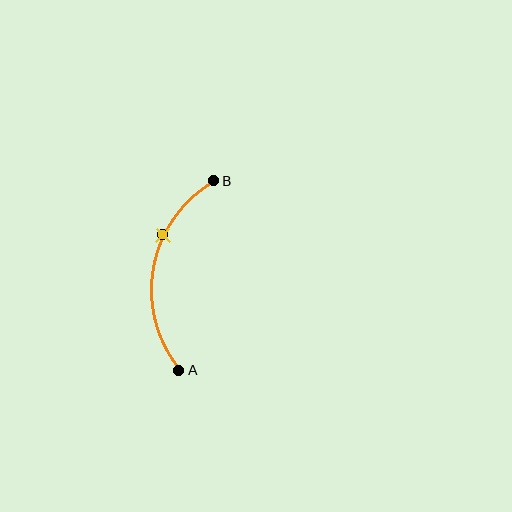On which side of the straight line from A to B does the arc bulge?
The arc bulges to the left of the straight line connecting A and B.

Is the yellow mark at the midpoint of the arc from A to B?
No. The yellow mark lies on the arc but is closer to endpoint B. The arc midpoint would be at the point on the curve equidistant along the arc from both A and B.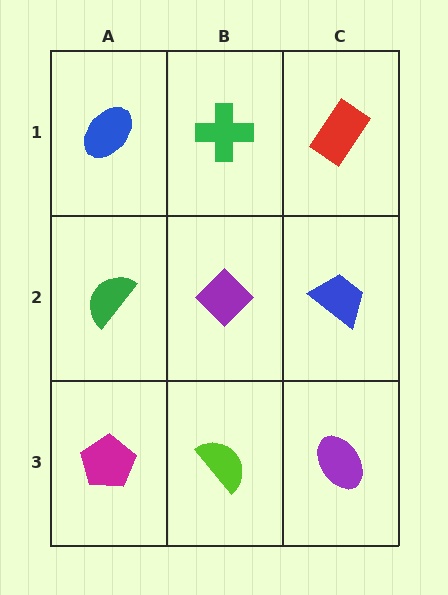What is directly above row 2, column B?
A green cross.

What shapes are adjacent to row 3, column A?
A green semicircle (row 2, column A), a lime semicircle (row 3, column B).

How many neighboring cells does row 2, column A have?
3.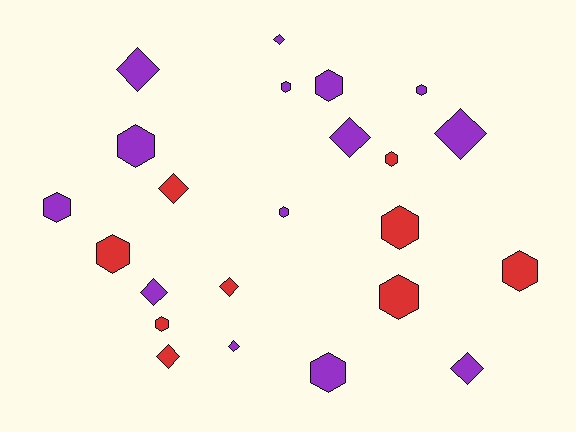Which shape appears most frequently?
Hexagon, with 13 objects.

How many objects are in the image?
There are 23 objects.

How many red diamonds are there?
There are 3 red diamonds.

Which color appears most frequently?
Purple, with 14 objects.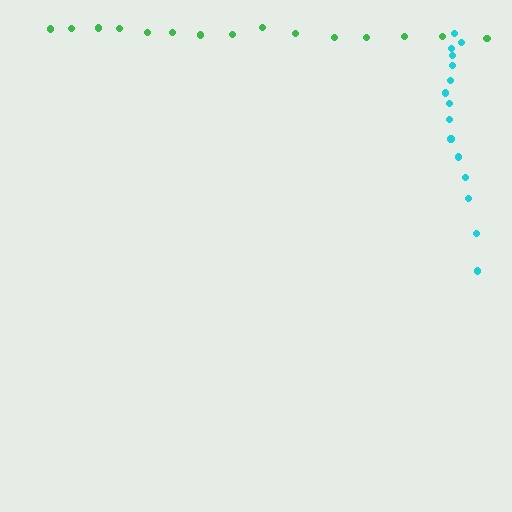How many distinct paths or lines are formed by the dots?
There are 2 distinct paths.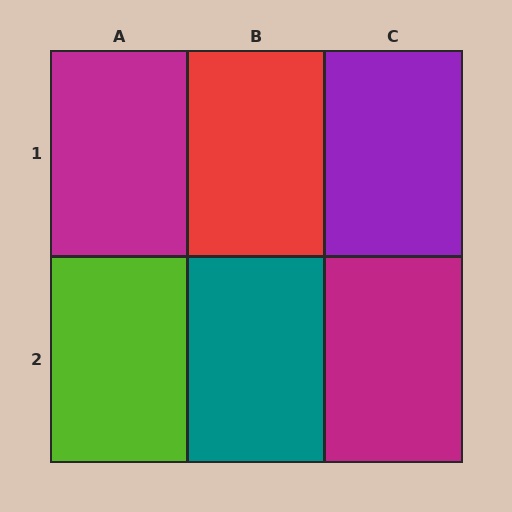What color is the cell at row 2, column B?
Teal.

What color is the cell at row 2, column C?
Magenta.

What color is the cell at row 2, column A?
Lime.